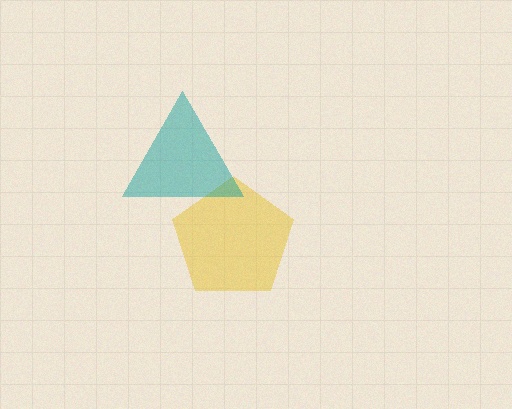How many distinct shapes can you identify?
There are 2 distinct shapes: a yellow pentagon, a teal triangle.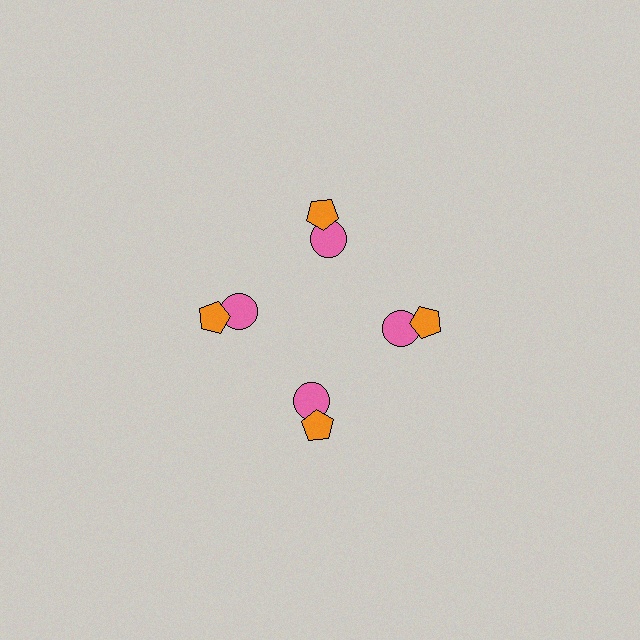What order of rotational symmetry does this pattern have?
This pattern has 4-fold rotational symmetry.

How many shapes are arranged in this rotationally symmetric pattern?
There are 8 shapes, arranged in 4 groups of 2.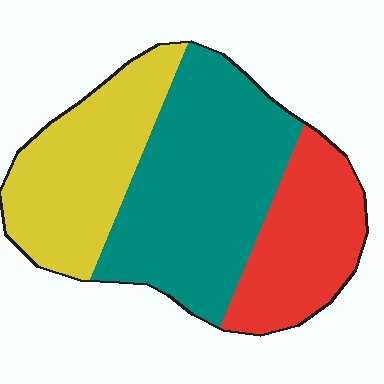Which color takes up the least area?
Red, at roughly 25%.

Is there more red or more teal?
Teal.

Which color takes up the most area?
Teal, at roughly 45%.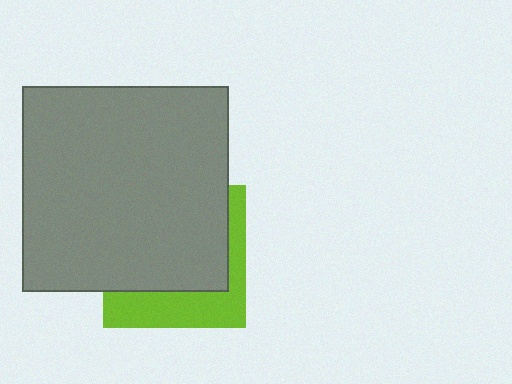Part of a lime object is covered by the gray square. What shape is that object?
It is a square.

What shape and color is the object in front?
The object in front is a gray square.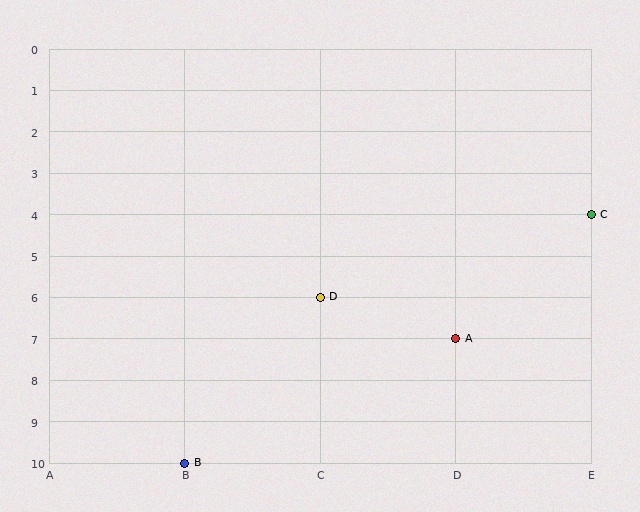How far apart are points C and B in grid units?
Points C and B are 3 columns and 6 rows apart (about 6.7 grid units diagonally).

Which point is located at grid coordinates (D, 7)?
Point A is at (D, 7).